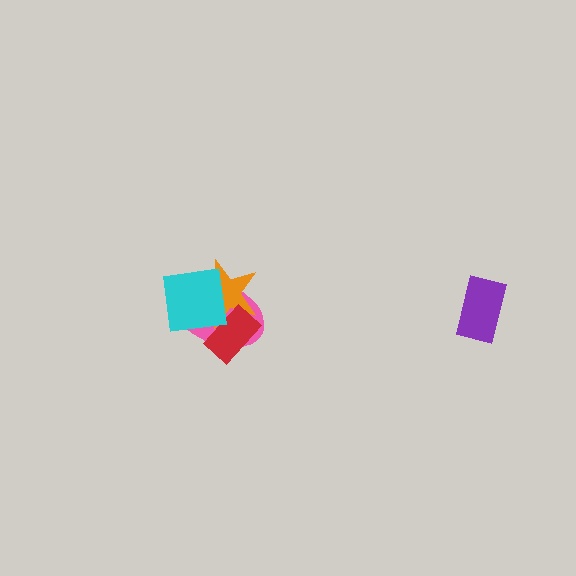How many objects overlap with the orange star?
3 objects overlap with the orange star.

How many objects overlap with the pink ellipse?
3 objects overlap with the pink ellipse.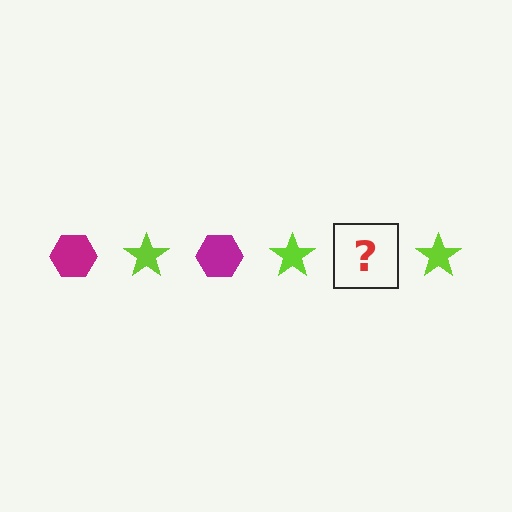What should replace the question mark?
The question mark should be replaced with a magenta hexagon.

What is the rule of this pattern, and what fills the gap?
The rule is that the pattern alternates between magenta hexagon and lime star. The gap should be filled with a magenta hexagon.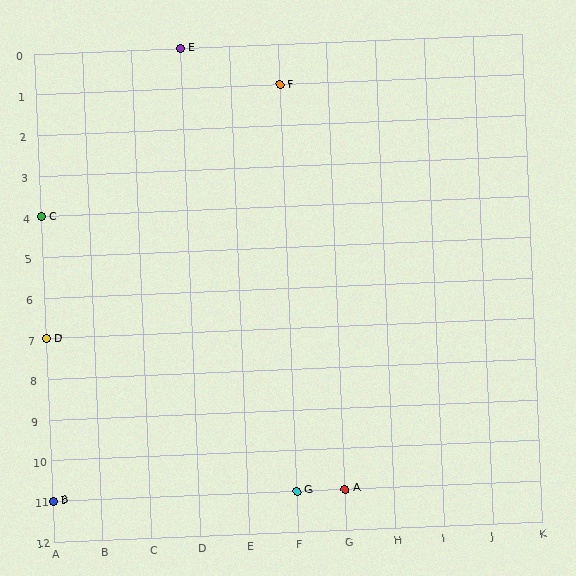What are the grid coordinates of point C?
Point C is at grid coordinates (A, 4).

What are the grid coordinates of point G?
Point G is at grid coordinates (F, 11).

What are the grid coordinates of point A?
Point A is at grid coordinates (G, 11).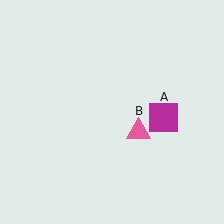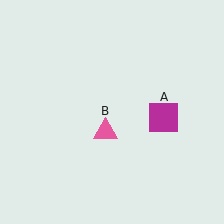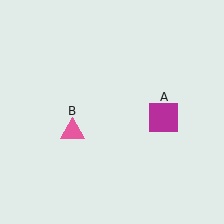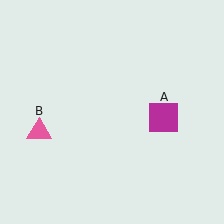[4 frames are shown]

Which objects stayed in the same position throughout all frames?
Magenta square (object A) remained stationary.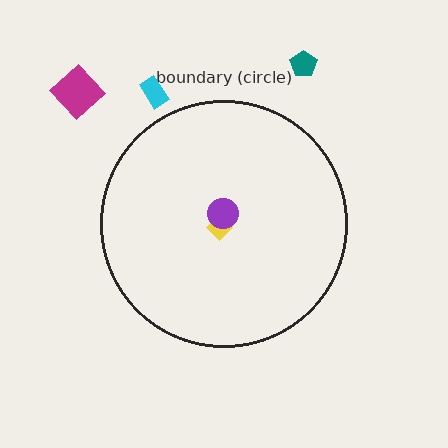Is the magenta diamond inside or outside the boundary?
Outside.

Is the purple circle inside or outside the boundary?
Inside.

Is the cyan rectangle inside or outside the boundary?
Outside.